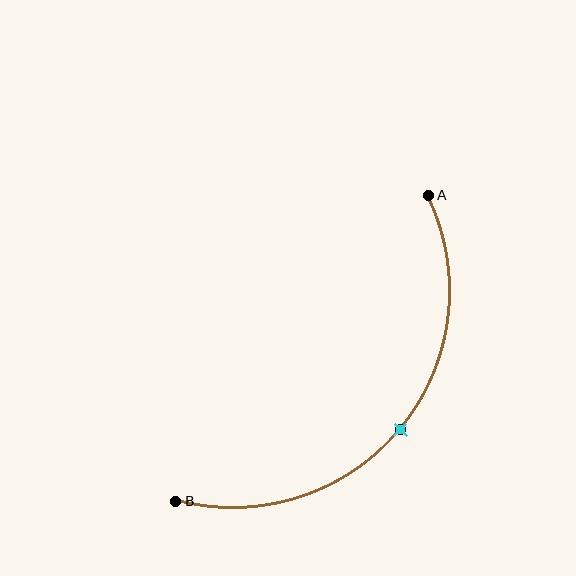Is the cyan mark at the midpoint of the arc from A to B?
Yes. The cyan mark lies on the arc at equal arc-length from both A and B — it is the arc midpoint.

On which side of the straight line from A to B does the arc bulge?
The arc bulges below and to the right of the straight line connecting A and B.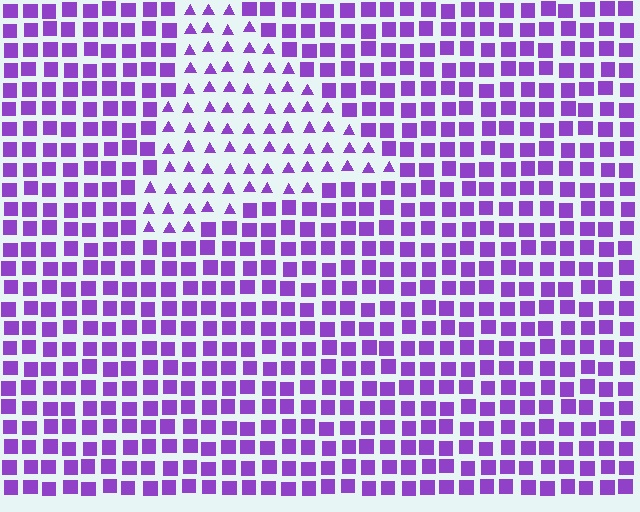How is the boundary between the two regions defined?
The boundary is defined by a change in element shape: triangles inside vs. squares outside. All elements share the same color and spacing.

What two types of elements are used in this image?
The image uses triangles inside the triangle region and squares outside it.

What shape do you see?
I see a triangle.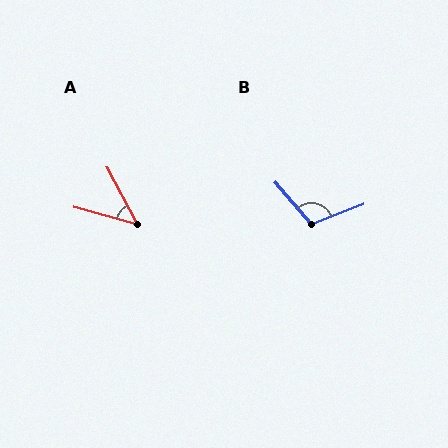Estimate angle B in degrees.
Approximately 109 degrees.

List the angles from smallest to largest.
A (47°), B (109°).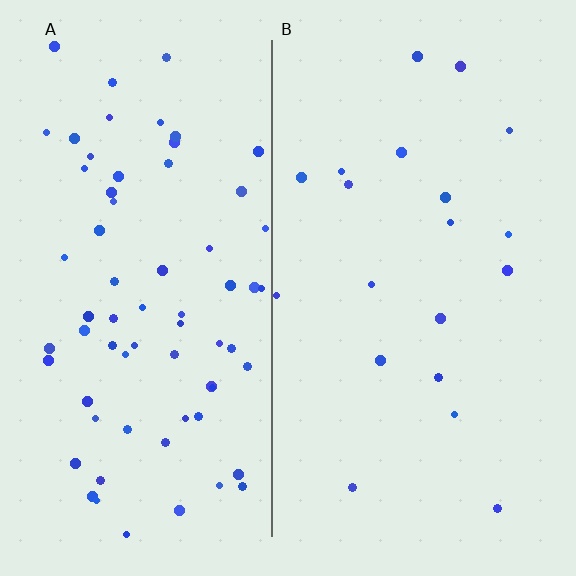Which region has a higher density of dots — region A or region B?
A (the left).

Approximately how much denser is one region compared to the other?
Approximately 3.5× — region A over region B.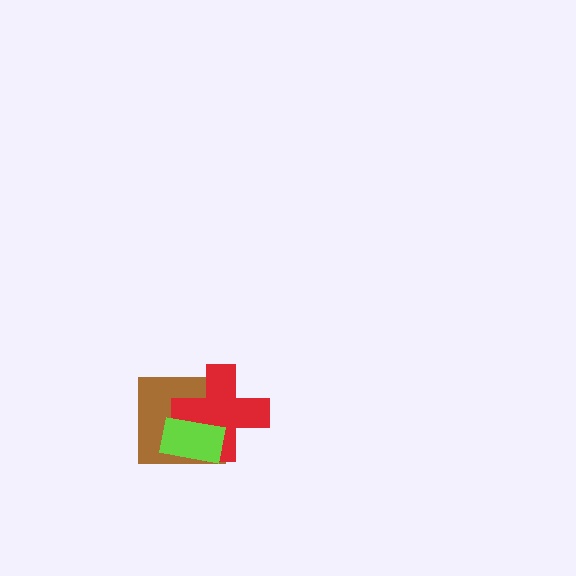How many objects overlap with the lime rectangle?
2 objects overlap with the lime rectangle.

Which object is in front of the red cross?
The lime rectangle is in front of the red cross.